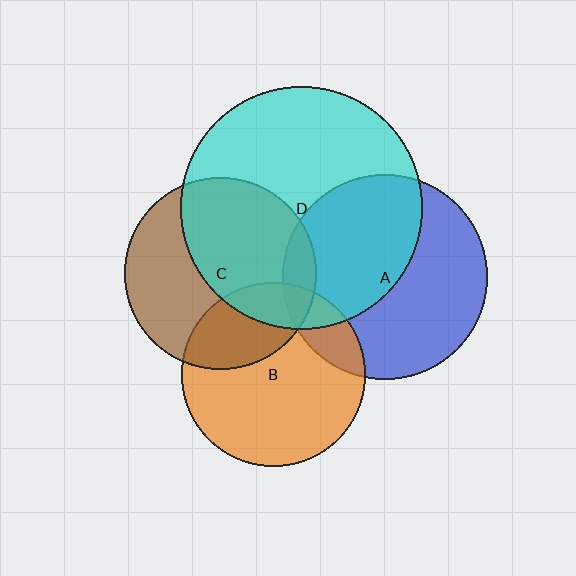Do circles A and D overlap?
Yes.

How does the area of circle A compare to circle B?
Approximately 1.2 times.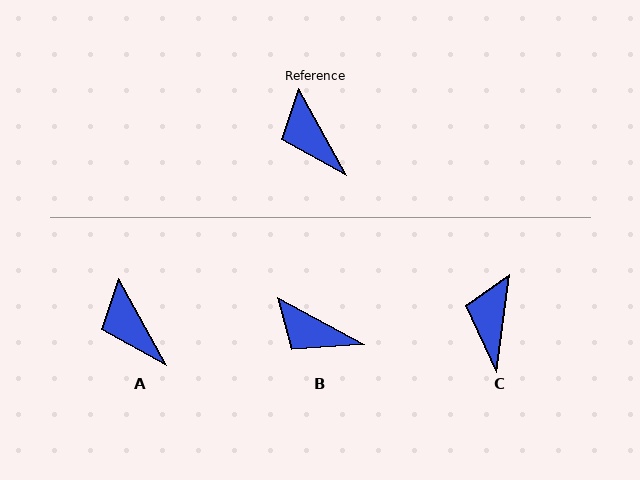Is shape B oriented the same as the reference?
No, it is off by about 33 degrees.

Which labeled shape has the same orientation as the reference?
A.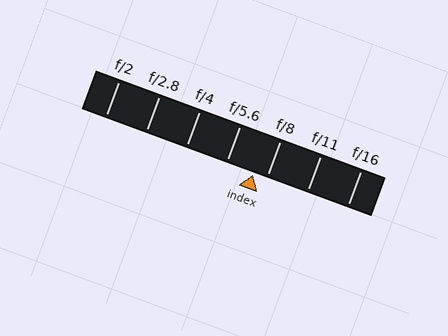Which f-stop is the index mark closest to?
The index mark is closest to f/8.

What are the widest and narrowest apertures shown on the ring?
The widest aperture shown is f/2 and the narrowest is f/16.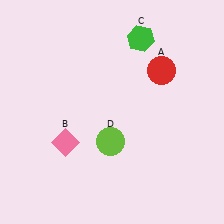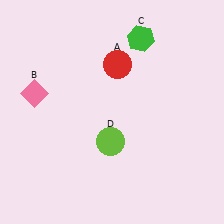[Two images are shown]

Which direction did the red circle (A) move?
The red circle (A) moved left.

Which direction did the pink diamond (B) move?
The pink diamond (B) moved up.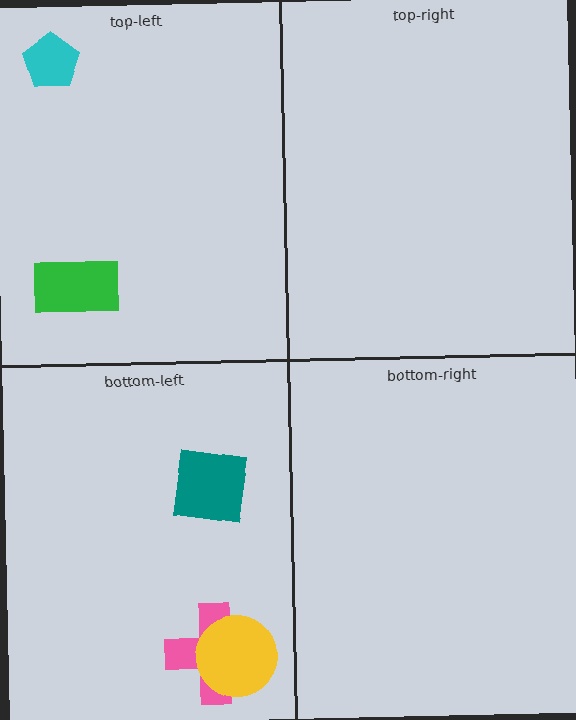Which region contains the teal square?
The bottom-left region.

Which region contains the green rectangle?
The top-left region.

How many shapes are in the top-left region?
2.